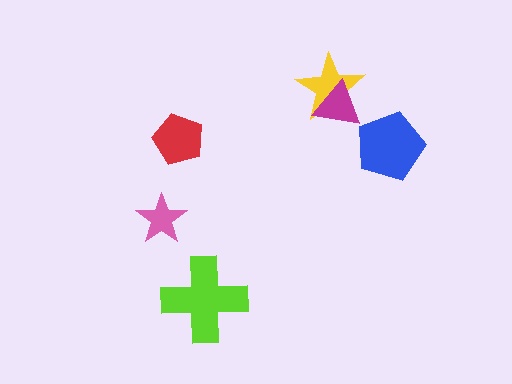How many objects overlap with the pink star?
0 objects overlap with the pink star.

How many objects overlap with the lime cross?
0 objects overlap with the lime cross.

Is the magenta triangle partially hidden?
No, no other shape covers it.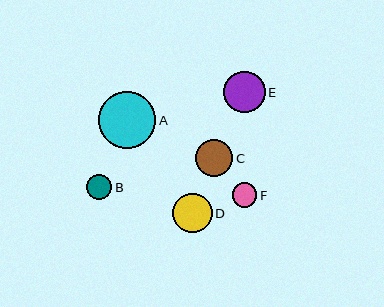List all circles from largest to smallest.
From largest to smallest: A, E, D, C, B, F.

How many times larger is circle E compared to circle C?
Circle E is approximately 1.1 times the size of circle C.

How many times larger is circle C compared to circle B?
Circle C is approximately 1.5 times the size of circle B.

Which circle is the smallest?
Circle F is the smallest with a size of approximately 25 pixels.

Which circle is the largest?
Circle A is the largest with a size of approximately 57 pixels.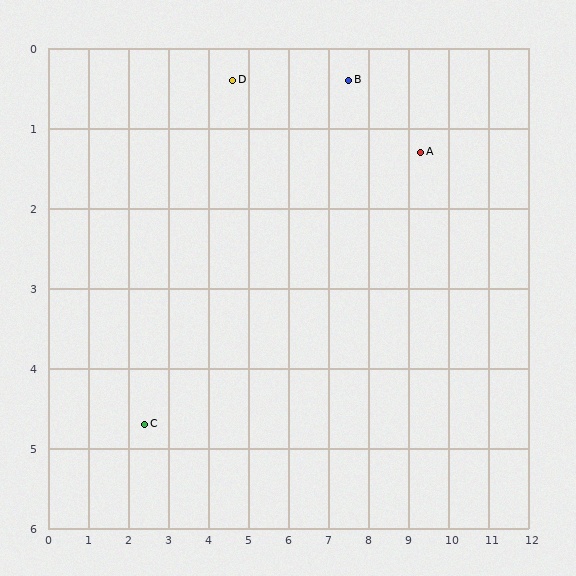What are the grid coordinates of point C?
Point C is at approximately (2.4, 4.7).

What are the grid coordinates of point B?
Point B is at approximately (7.5, 0.4).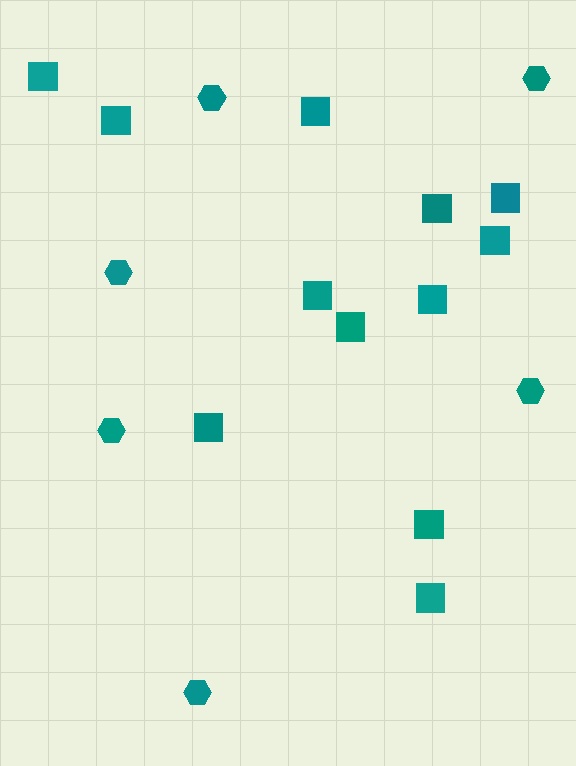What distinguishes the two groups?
There are 2 groups: one group of squares (12) and one group of hexagons (6).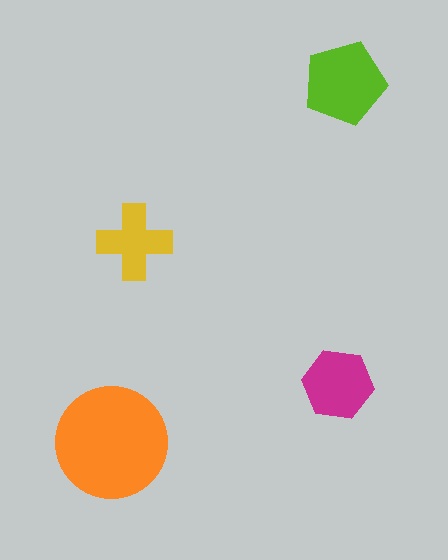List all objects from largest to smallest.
The orange circle, the lime pentagon, the magenta hexagon, the yellow cross.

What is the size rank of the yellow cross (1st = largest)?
4th.